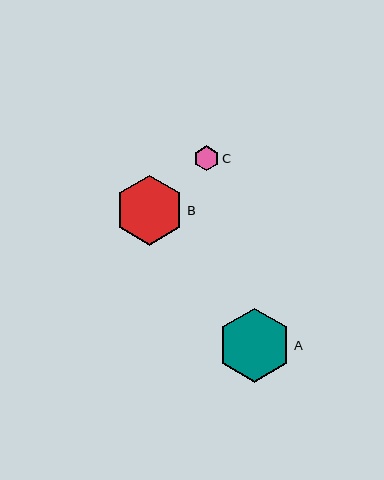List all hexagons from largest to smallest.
From largest to smallest: A, B, C.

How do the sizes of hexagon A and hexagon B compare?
Hexagon A and hexagon B are approximately the same size.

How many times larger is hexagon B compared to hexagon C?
Hexagon B is approximately 2.8 times the size of hexagon C.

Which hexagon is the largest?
Hexagon A is the largest with a size of approximately 74 pixels.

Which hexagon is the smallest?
Hexagon C is the smallest with a size of approximately 25 pixels.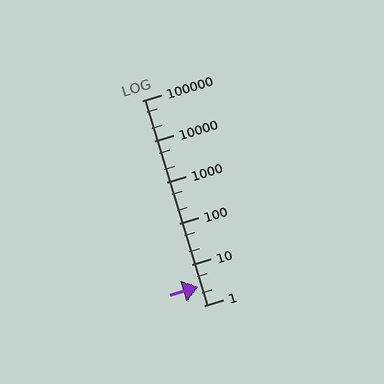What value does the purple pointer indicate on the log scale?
The pointer indicates approximately 2.8.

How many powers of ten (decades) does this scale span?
The scale spans 5 decades, from 1 to 100000.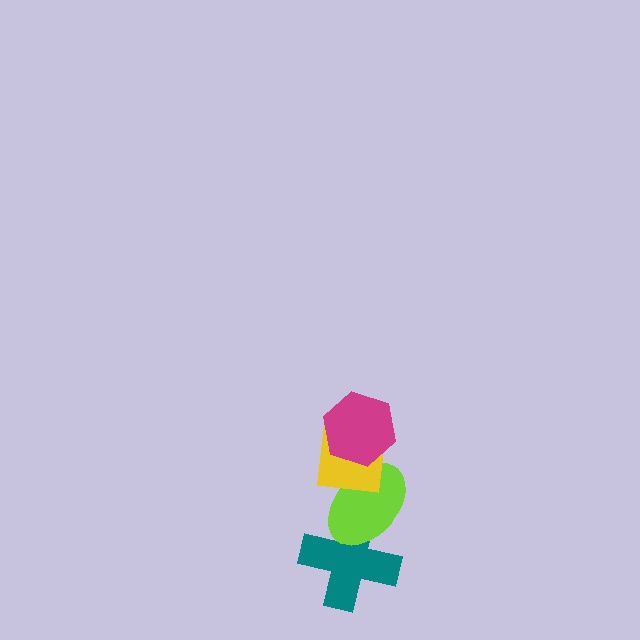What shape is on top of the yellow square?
The magenta hexagon is on top of the yellow square.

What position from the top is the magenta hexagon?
The magenta hexagon is 1st from the top.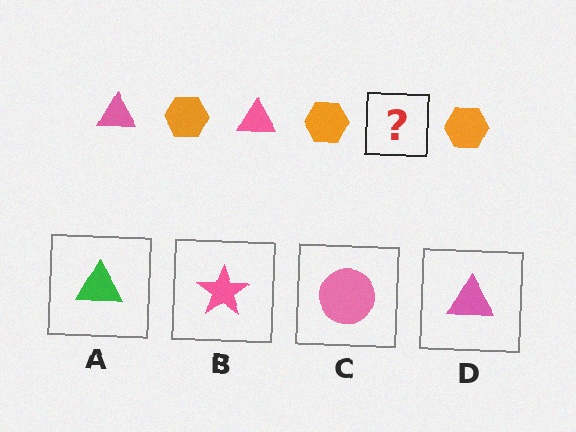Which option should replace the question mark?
Option D.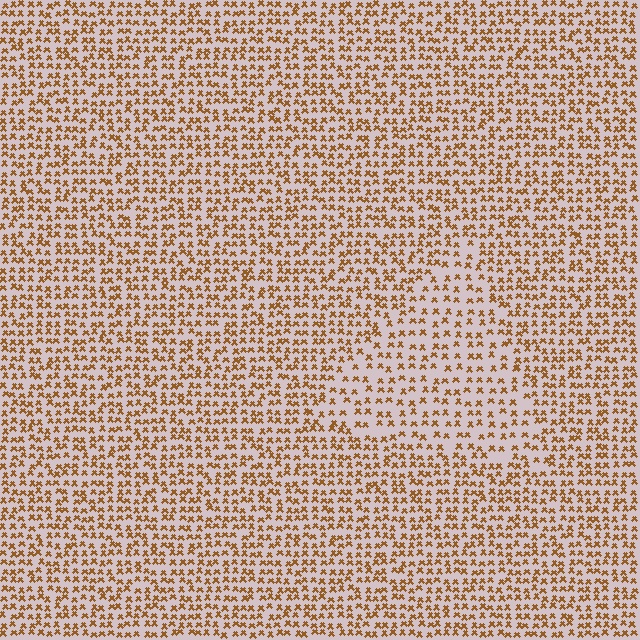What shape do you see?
I see a triangle.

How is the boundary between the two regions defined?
The boundary is defined by a change in element density (approximately 1.6x ratio). All elements are the same color, size, and shape.